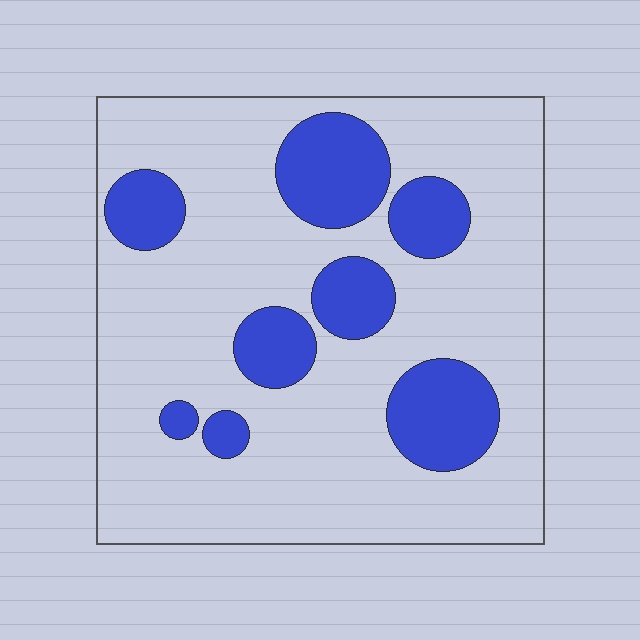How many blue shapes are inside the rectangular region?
8.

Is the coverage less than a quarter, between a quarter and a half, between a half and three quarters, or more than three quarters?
Less than a quarter.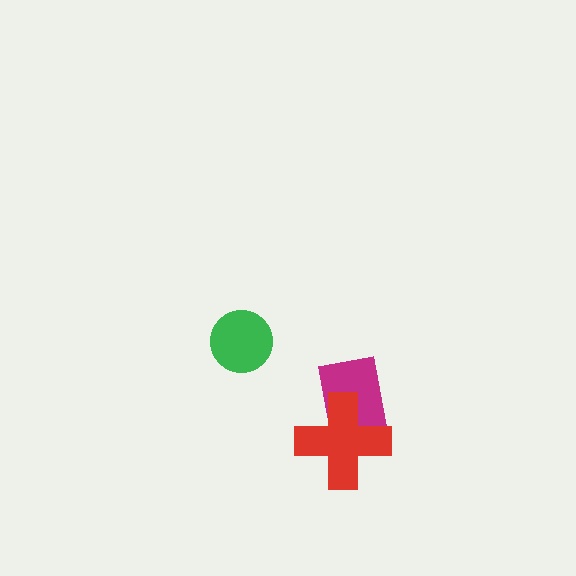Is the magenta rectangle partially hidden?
Yes, it is partially covered by another shape.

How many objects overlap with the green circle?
0 objects overlap with the green circle.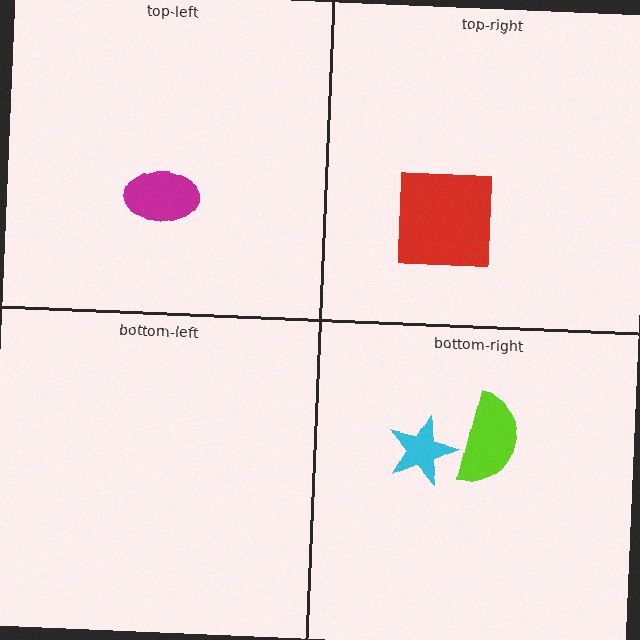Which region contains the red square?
The top-right region.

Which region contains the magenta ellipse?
The top-left region.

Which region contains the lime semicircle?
The bottom-right region.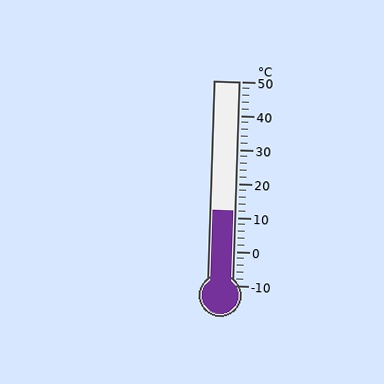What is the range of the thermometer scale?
The thermometer scale ranges from -10°C to 50°C.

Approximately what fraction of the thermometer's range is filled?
The thermometer is filled to approximately 35% of its range.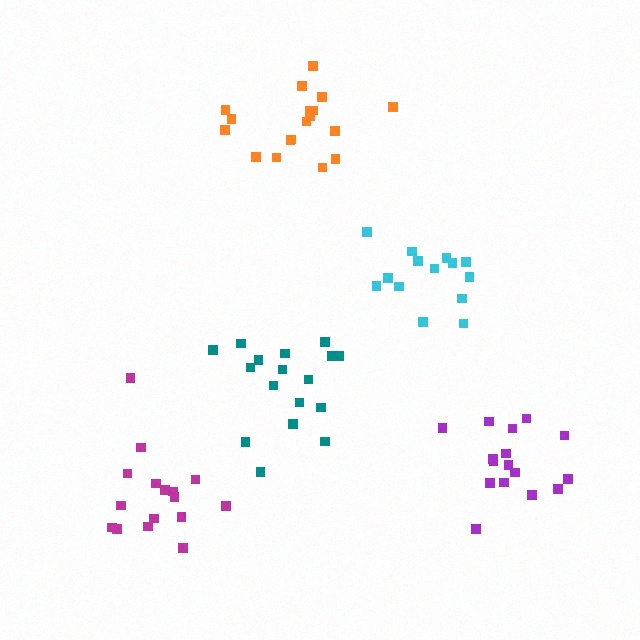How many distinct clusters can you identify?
There are 5 distinct clusters.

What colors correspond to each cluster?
The clusters are colored: cyan, orange, teal, purple, magenta.